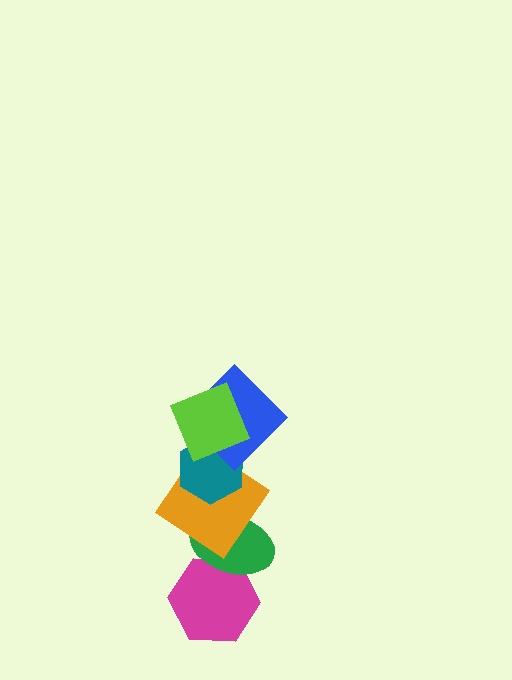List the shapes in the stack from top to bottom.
From top to bottom: the lime square, the blue diamond, the teal hexagon, the orange diamond, the green ellipse, the magenta hexagon.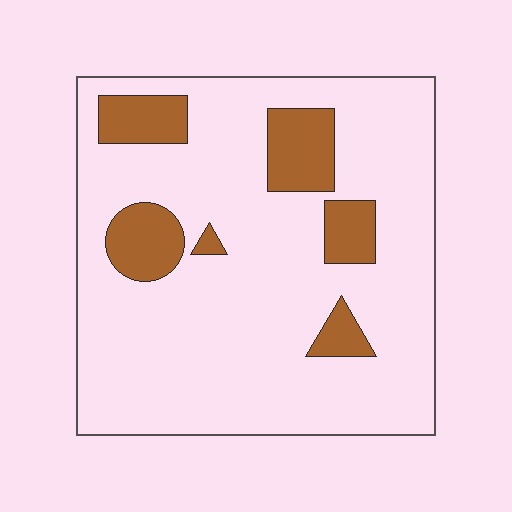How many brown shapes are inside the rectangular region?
6.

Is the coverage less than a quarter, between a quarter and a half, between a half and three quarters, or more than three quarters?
Less than a quarter.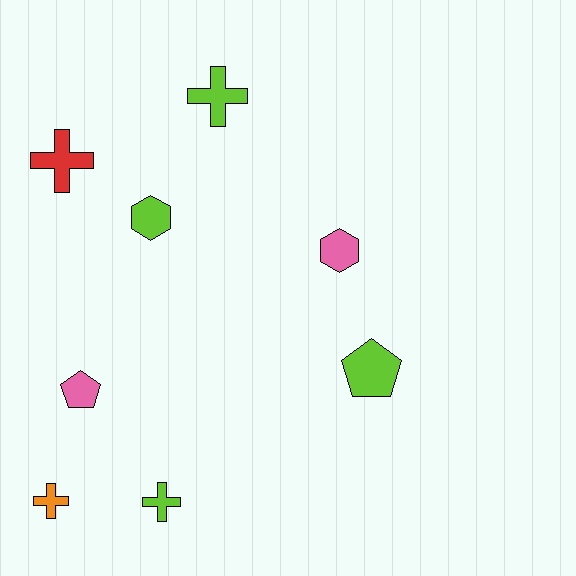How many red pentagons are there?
There are no red pentagons.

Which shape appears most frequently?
Cross, with 4 objects.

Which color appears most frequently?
Lime, with 4 objects.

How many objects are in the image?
There are 8 objects.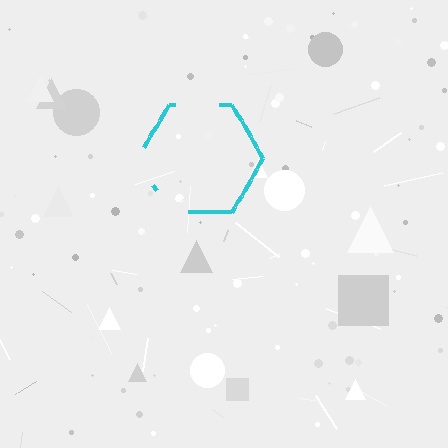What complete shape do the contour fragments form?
The contour fragments form a hexagon.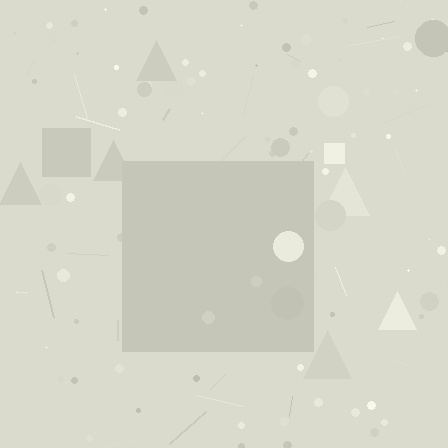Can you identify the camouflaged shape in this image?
The camouflaged shape is a square.